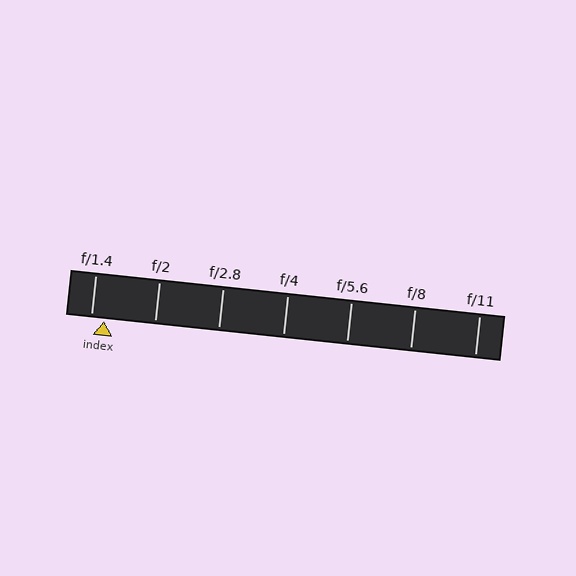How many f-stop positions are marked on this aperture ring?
There are 7 f-stop positions marked.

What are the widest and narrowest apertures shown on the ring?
The widest aperture shown is f/1.4 and the narrowest is f/11.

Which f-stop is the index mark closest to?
The index mark is closest to f/1.4.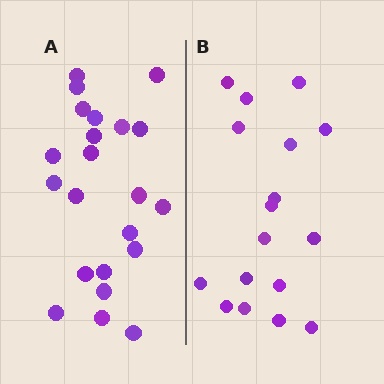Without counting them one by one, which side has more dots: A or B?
Region A (the left region) has more dots.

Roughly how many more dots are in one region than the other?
Region A has about 5 more dots than region B.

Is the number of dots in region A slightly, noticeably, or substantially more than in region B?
Region A has noticeably more, but not dramatically so. The ratio is roughly 1.3 to 1.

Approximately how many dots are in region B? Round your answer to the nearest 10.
About 20 dots. (The exact count is 17, which rounds to 20.)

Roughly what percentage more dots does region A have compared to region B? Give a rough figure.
About 30% more.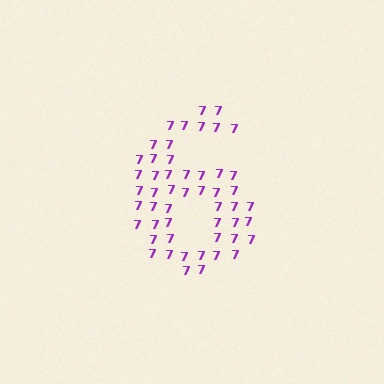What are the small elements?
The small elements are digit 7's.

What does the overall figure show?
The overall figure shows the digit 6.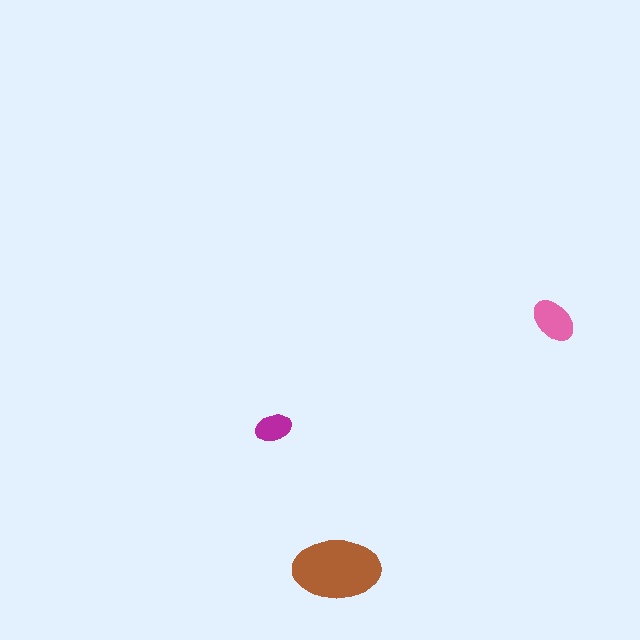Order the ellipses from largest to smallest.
the brown one, the pink one, the magenta one.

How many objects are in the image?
There are 3 objects in the image.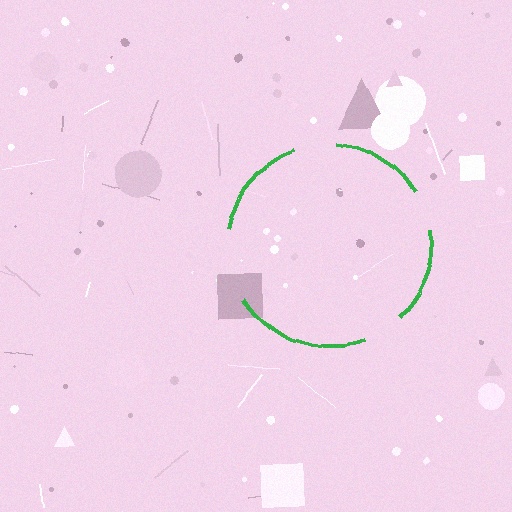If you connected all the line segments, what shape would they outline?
They would outline a circle.